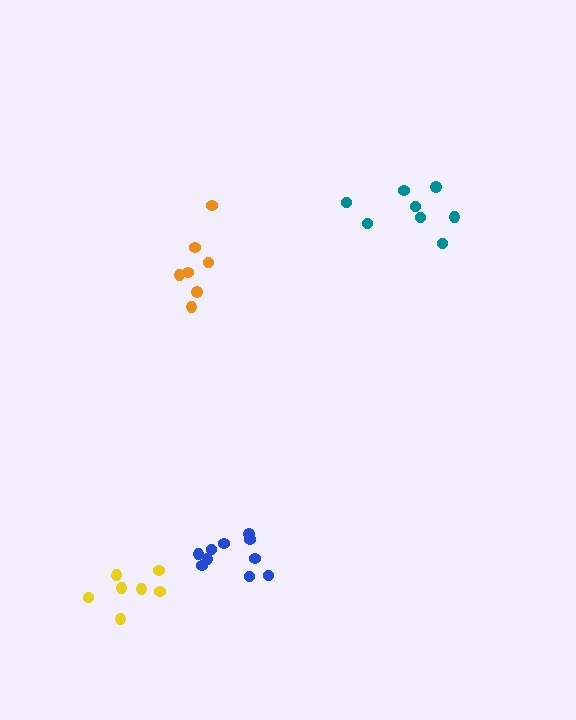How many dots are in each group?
Group 1: 10 dots, Group 2: 8 dots, Group 3: 7 dots, Group 4: 7 dots (32 total).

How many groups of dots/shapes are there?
There are 4 groups.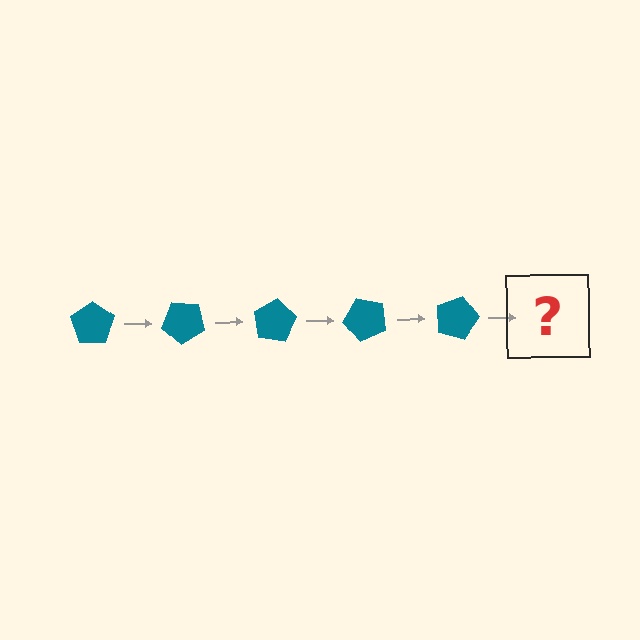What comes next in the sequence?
The next element should be a teal pentagon rotated 200 degrees.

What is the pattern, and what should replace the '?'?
The pattern is that the pentagon rotates 40 degrees each step. The '?' should be a teal pentagon rotated 200 degrees.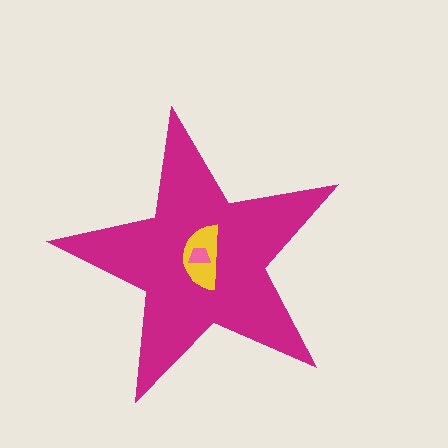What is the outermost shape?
The magenta star.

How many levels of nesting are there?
3.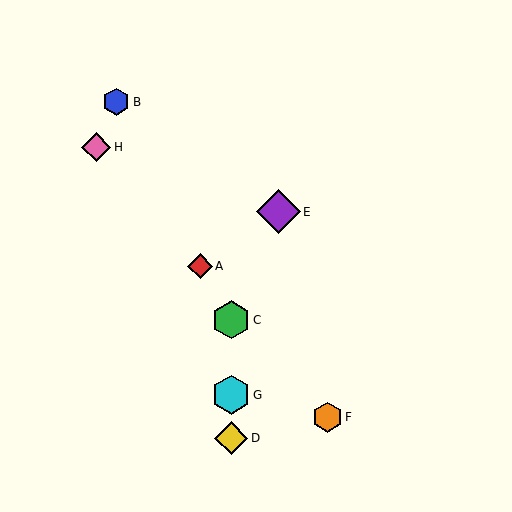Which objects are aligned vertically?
Objects C, D, G are aligned vertically.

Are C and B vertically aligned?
No, C is at x≈231 and B is at x≈116.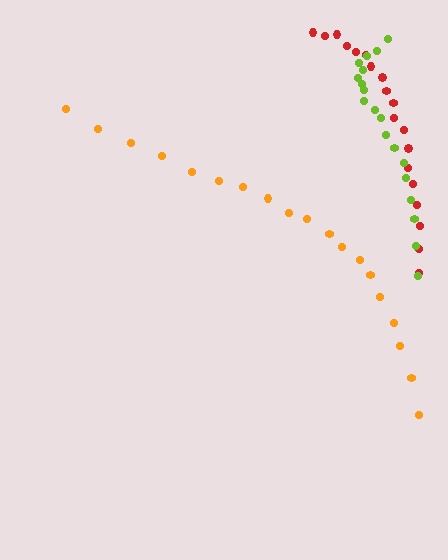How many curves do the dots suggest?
There are 3 distinct paths.